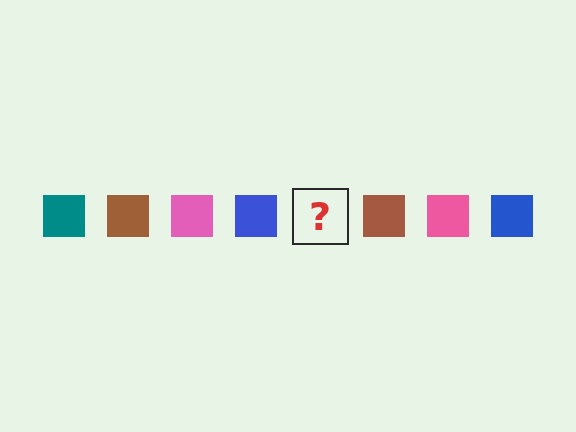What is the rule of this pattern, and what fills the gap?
The rule is that the pattern cycles through teal, brown, pink, blue squares. The gap should be filled with a teal square.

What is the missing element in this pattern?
The missing element is a teal square.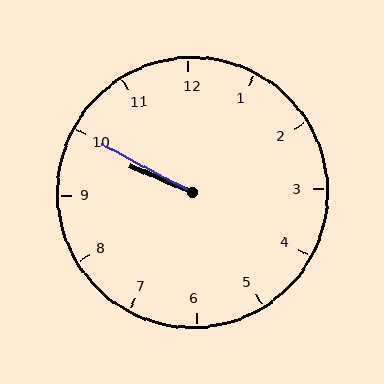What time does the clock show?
9:50.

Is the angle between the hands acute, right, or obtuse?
It is acute.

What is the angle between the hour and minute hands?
Approximately 5 degrees.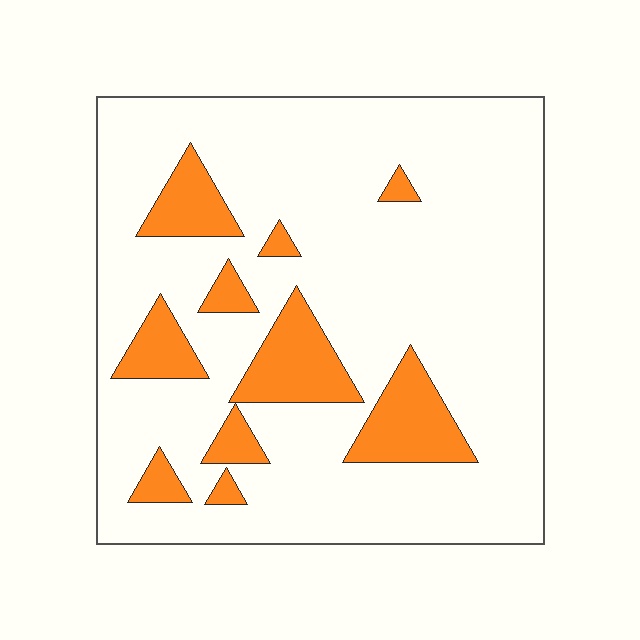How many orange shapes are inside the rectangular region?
10.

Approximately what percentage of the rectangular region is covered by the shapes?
Approximately 15%.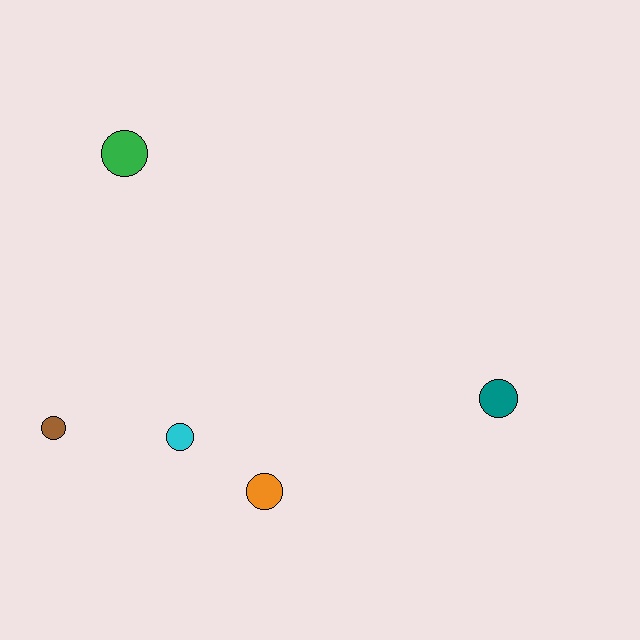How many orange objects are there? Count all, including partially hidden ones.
There is 1 orange object.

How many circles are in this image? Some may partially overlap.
There are 5 circles.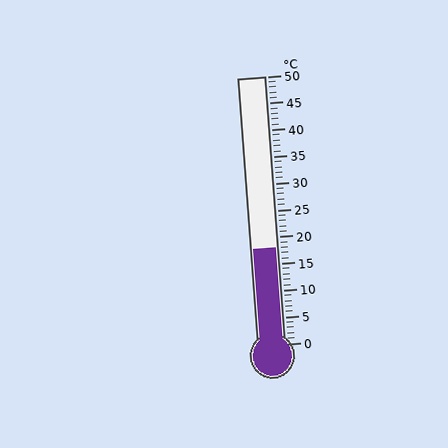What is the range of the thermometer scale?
The thermometer scale ranges from 0°C to 50°C.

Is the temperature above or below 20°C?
The temperature is below 20°C.